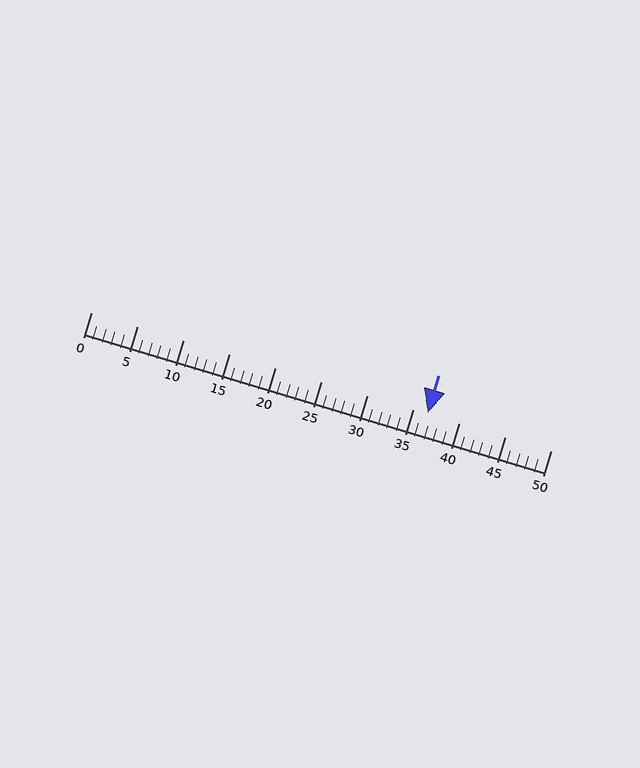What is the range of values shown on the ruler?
The ruler shows values from 0 to 50.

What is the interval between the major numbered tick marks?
The major tick marks are spaced 5 units apart.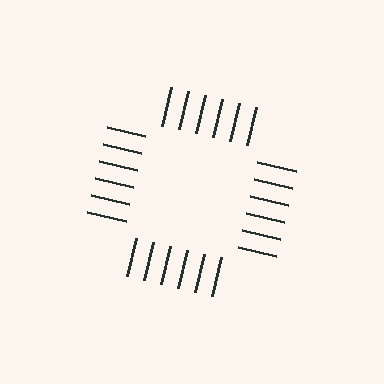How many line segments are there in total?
24 — 6 along each of the 4 edges.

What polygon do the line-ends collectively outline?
An illusory square — the line segments terminate on its edges but no continuous stroke is drawn.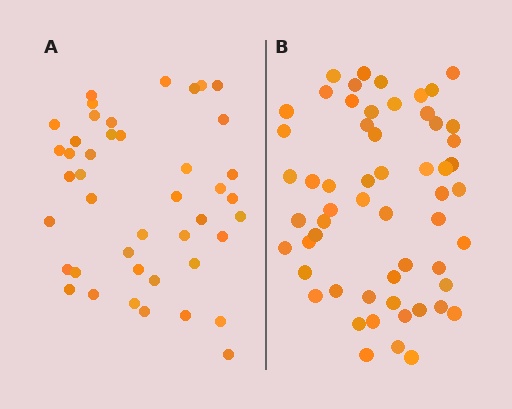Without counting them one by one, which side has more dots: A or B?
Region B (the right region) has more dots.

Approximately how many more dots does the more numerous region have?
Region B has approximately 15 more dots than region A.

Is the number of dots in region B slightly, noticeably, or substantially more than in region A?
Region B has noticeably more, but not dramatically so. The ratio is roughly 1.3 to 1.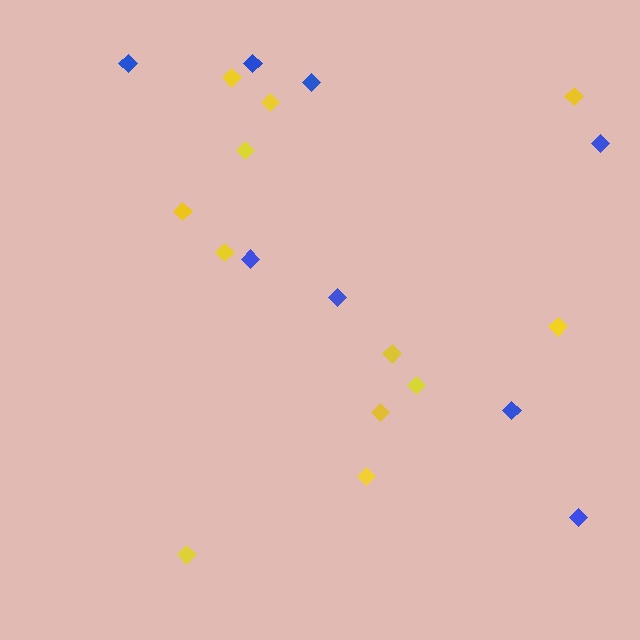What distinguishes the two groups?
There are 2 groups: one group of yellow diamonds (12) and one group of blue diamonds (8).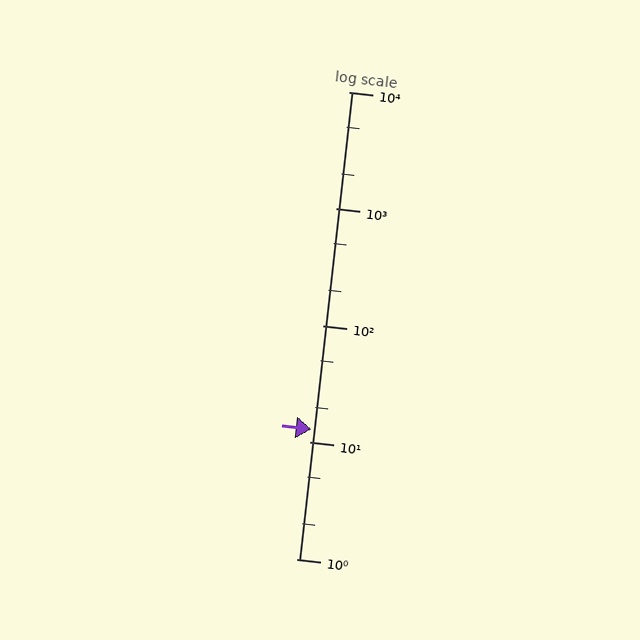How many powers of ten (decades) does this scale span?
The scale spans 4 decades, from 1 to 10000.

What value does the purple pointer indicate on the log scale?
The pointer indicates approximately 13.